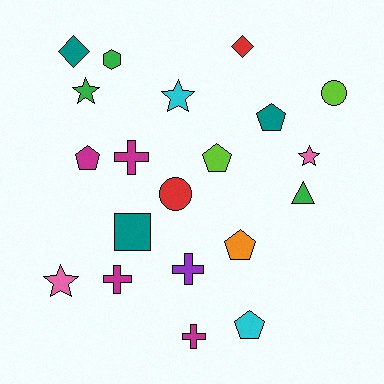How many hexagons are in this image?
There is 1 hexagon.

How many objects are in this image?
There are 20 objects.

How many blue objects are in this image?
There are no blue objects.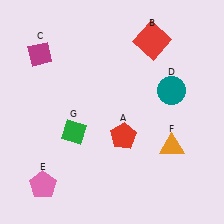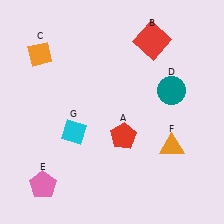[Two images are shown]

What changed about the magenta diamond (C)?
In Image 1, C is magenta. In Image 2, it changed to orange.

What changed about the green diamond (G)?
In Image 1, G is green. In Image 2, it changed to cyan.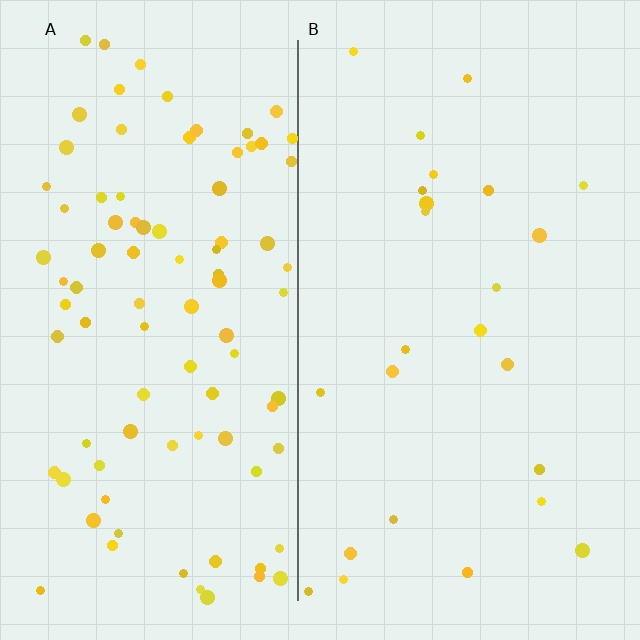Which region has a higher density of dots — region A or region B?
A (the left).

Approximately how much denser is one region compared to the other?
Approximately 3.7× — region A over region B.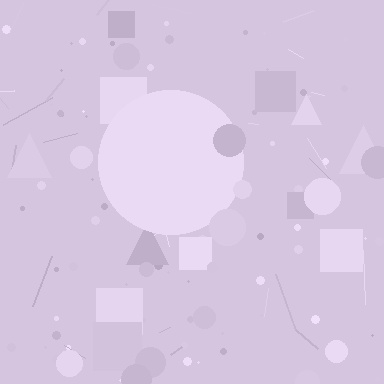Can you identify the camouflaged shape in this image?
The camouflaged shape is a circle.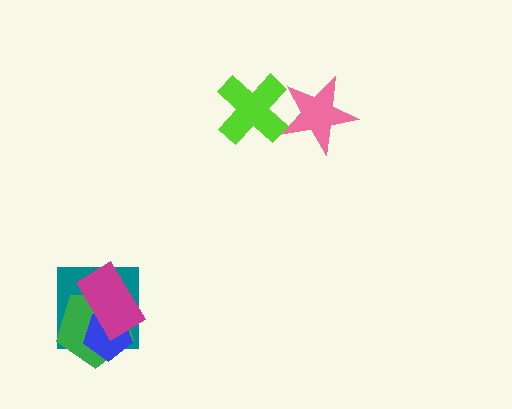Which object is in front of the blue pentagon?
The magenta rectangle is in front of the blue pentagon.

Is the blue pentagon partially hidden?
Yes, it is partially covered by another shape.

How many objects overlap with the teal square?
3 objects overlap with the teal square.